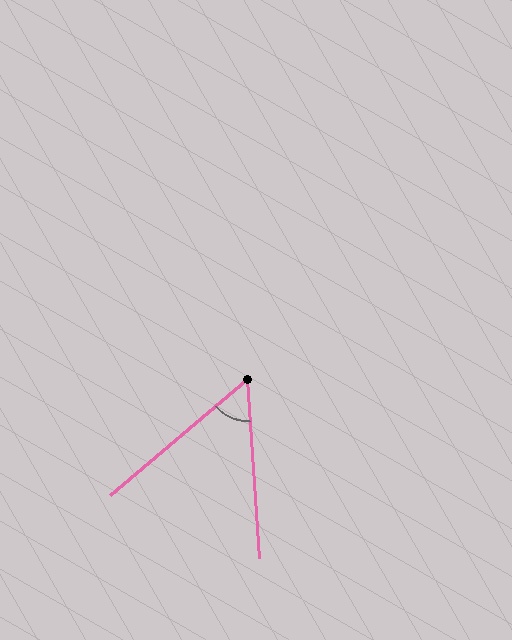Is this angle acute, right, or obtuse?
It is acute.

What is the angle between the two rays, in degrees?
Approximately 54 degrees.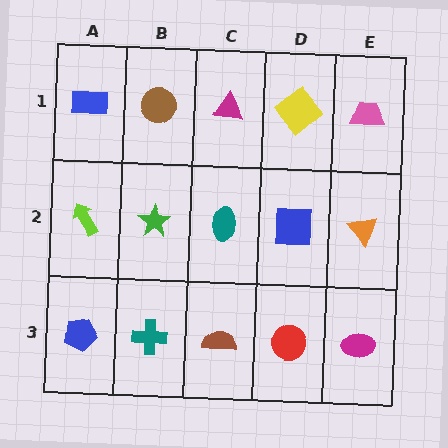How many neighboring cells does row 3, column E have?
2.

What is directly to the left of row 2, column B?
A lime arrow.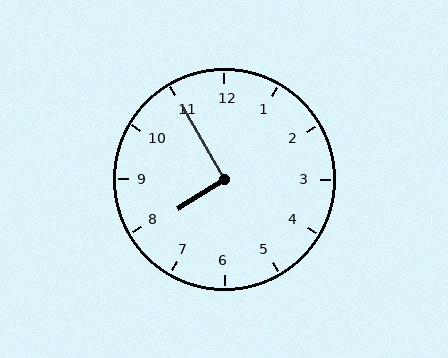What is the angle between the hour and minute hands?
Approximately 92 degrees.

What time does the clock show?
7:55.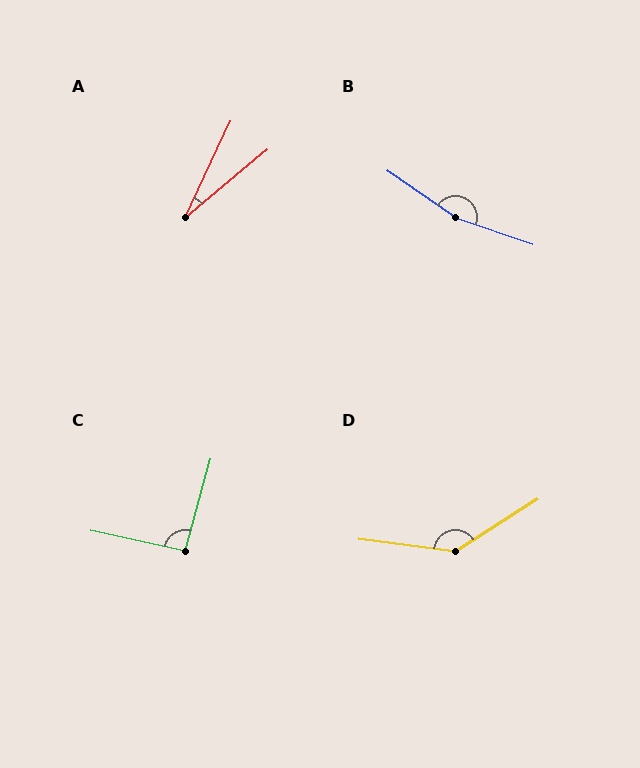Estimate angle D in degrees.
Approximately 140 degrees.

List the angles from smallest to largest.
A (25°), C (93°), D (140°), B (165°).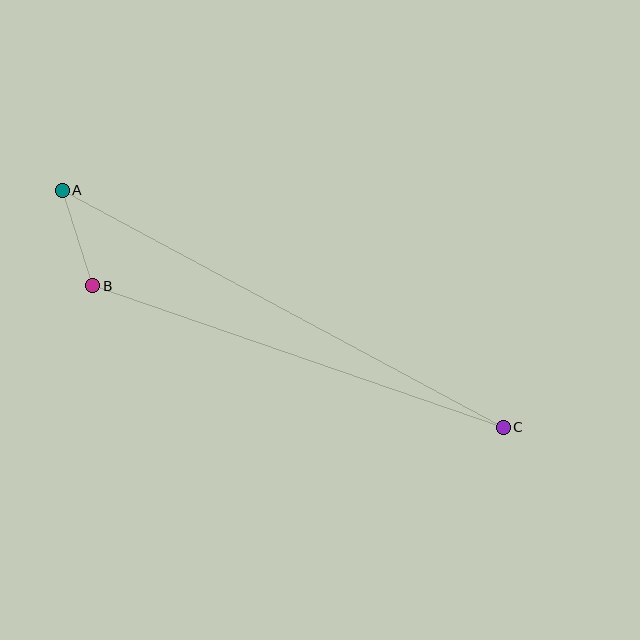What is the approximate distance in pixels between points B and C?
The distance between B and C is approximately 434 pixels.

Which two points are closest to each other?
Points A and B are closest to each other.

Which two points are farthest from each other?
Points A and C are farthest from each other.